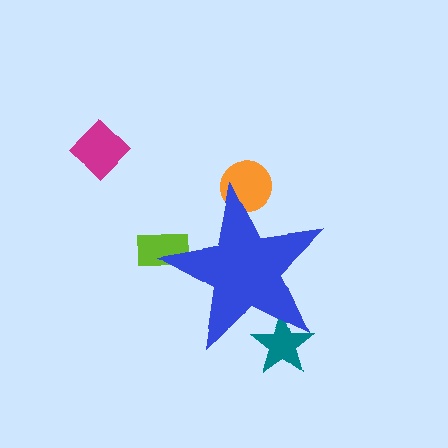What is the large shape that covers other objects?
A blue star.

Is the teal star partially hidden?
Yes, the teal star is partially hidden behind the blue star.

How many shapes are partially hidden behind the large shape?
3 shapes are partially hidden.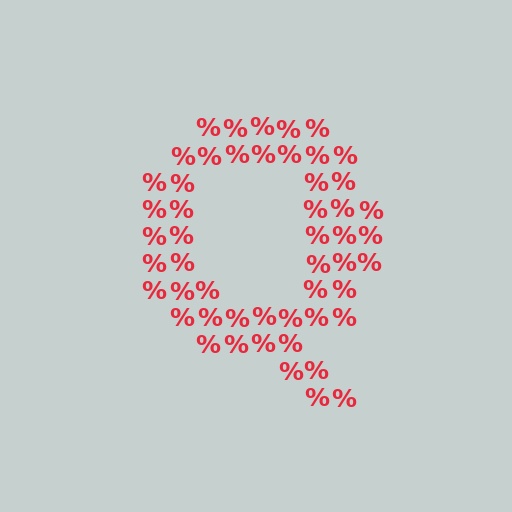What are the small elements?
The small elements are percent signs.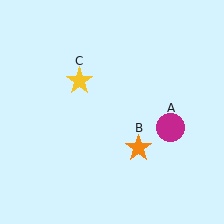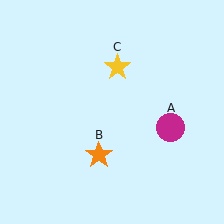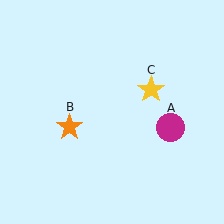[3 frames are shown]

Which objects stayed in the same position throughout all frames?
Magenta circle (object A) remained stationary.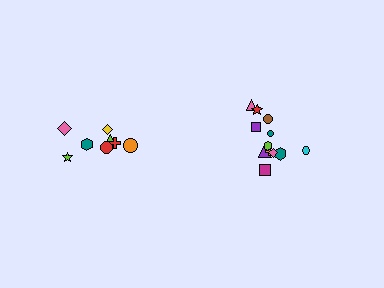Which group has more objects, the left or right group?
The right group.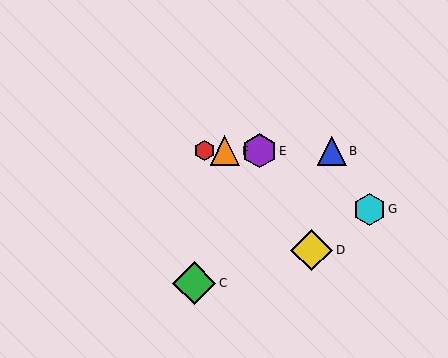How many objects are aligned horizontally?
4 objects (A, B, E, F) are aligned horizontally.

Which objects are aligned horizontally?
Objects A, B, E, F are aligned horizontally.